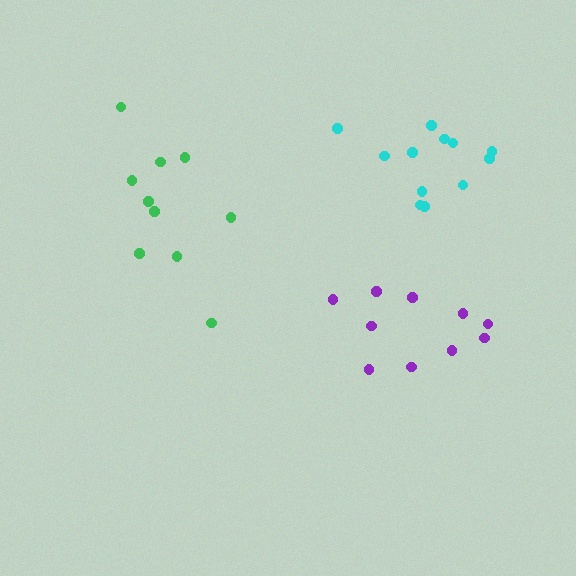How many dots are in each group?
Group 1: 12 dots, Group 2: 10 dots, Group 3: 10 dots (32 total).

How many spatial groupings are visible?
There are 3 spatial groupings.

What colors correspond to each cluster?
The clusters are colored: cyan, purple, green.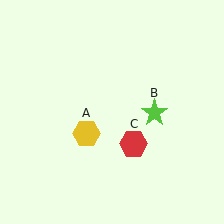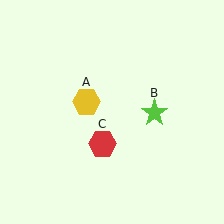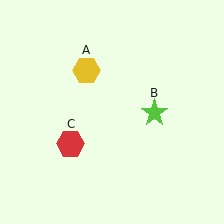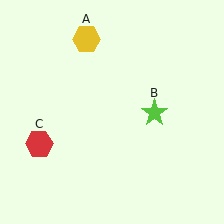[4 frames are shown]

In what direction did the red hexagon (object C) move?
The red hexagon (object C) moved left.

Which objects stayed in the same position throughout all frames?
Lime star (object B) remained stationary.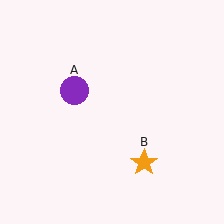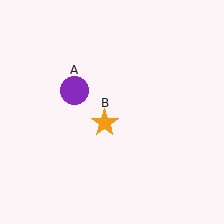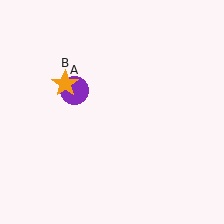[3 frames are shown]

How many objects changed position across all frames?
1 object changed position: orange star (object B).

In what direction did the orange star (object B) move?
The orange star (object B) moved up and to the left.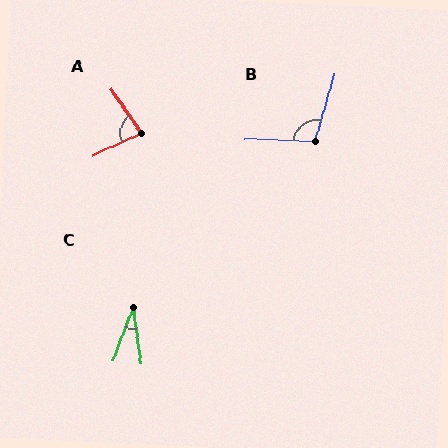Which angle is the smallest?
C, at approximately 28 degrees.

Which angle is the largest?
B, at approximately 105 degrees.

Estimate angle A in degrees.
Approximately 80 degrees.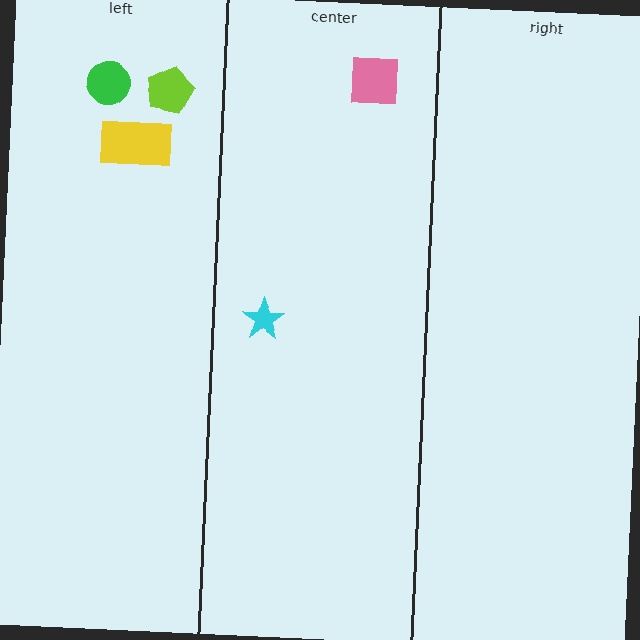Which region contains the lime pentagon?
The left region.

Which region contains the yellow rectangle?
The left region.